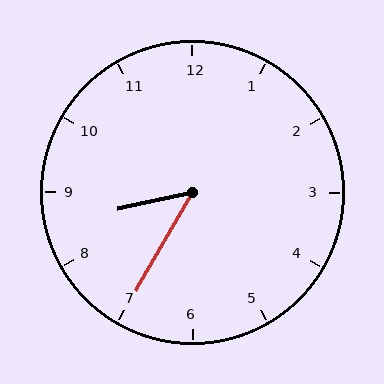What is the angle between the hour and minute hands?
Approximately 48 degrees.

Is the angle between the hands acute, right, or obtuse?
It is acute.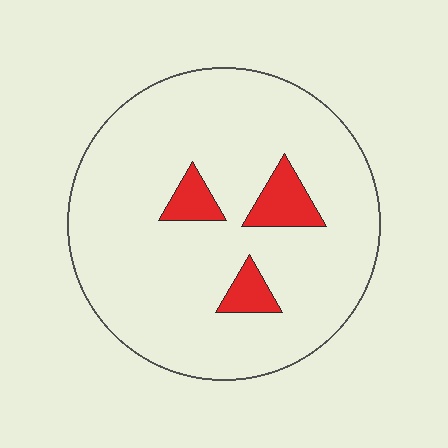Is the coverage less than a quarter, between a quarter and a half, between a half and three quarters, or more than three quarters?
Less than a quarter.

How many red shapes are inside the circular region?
3.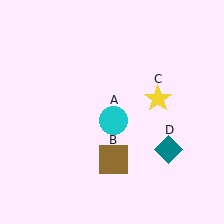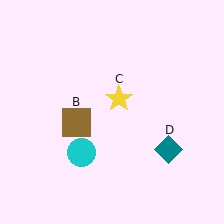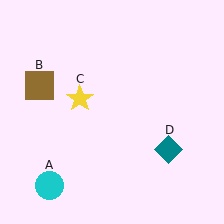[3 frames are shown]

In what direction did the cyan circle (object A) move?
The cyan circle (object A) moved down and to the left.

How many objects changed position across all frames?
3 objects changed position: cyan circle (object A), brown square (object B), yellow star (object C).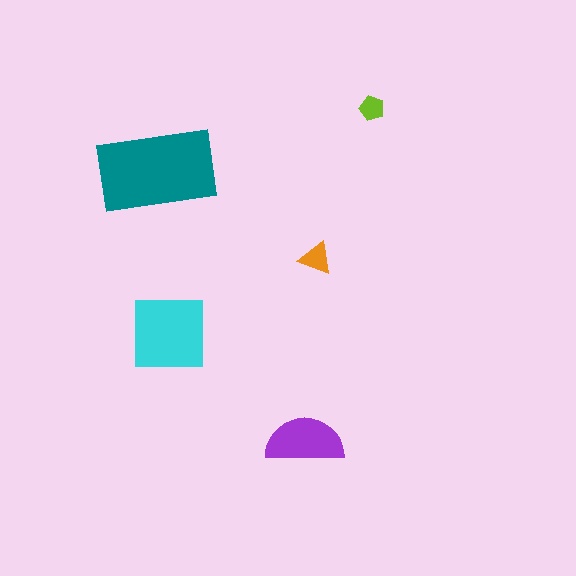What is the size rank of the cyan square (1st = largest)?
2nd.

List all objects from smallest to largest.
The lime pentagon, the orange triangle, the purple semicircle, the cyan square, the teal rectangle.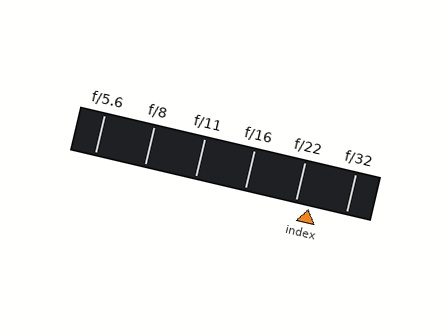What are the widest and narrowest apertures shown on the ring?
The widest aperture shown is f/5.6 and the narrowest is f/32.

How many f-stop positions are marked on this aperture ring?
There are 6 f-stop positions marked.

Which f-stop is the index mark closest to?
The index mark is closest to f/22.